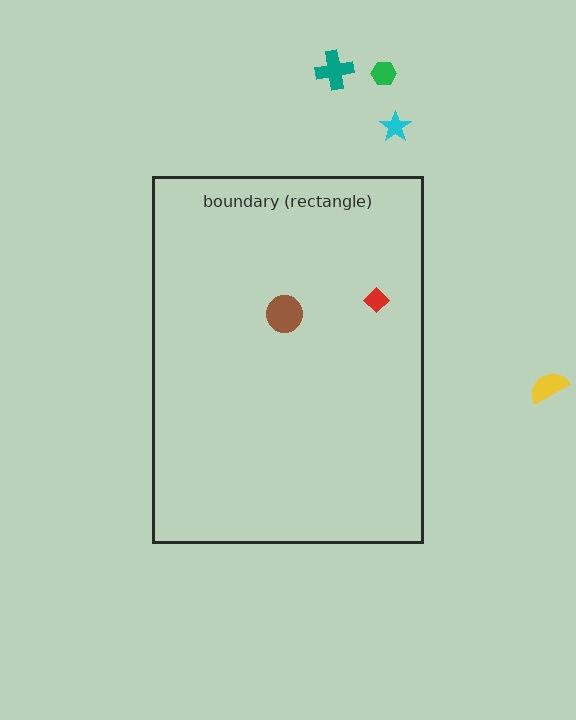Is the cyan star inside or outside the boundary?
Outside.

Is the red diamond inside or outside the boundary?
Inside.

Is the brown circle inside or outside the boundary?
Inside.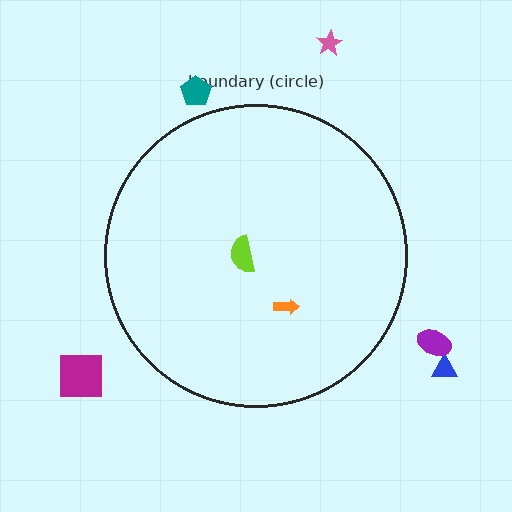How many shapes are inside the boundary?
2 inside, 5 outside.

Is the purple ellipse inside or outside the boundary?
Outside.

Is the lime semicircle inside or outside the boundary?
Inside.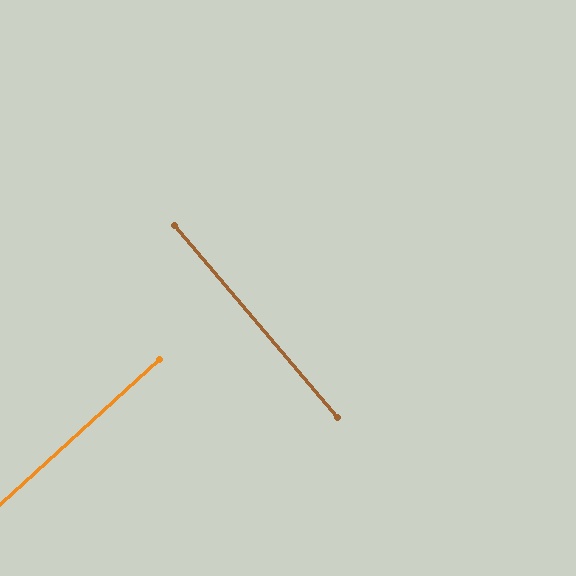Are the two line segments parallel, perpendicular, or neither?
Perpendicular — they meet at approximately 88°.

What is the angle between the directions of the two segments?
Approximately 88 degrees.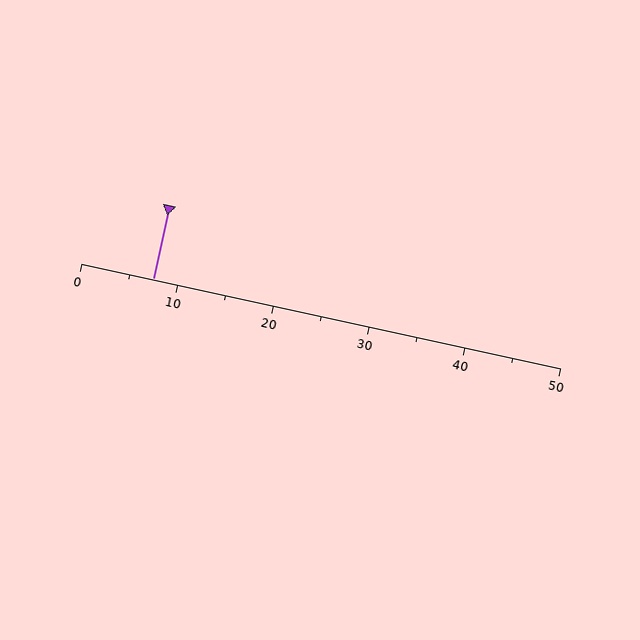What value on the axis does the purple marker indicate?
The marker indicates approximately 7.5.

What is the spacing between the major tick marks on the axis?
The major ticks are spaced 10 apart.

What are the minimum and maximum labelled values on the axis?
The axis runs from 0 to 50.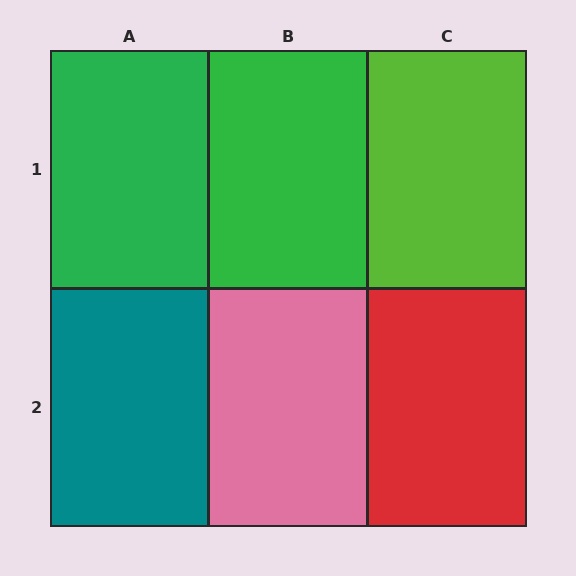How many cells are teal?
1 cell is teal.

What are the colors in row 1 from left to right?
Green, green, lime.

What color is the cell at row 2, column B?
Pink.